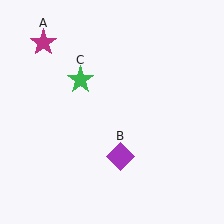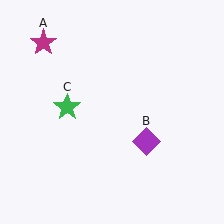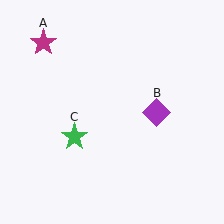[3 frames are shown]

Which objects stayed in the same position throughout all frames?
Magenta star (object A) remained stationary.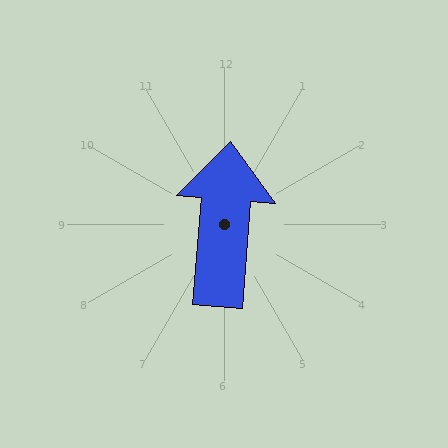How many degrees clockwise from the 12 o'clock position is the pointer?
Approximately 5 degrees.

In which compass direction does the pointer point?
North.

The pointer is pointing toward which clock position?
Roughly 12 o'clock.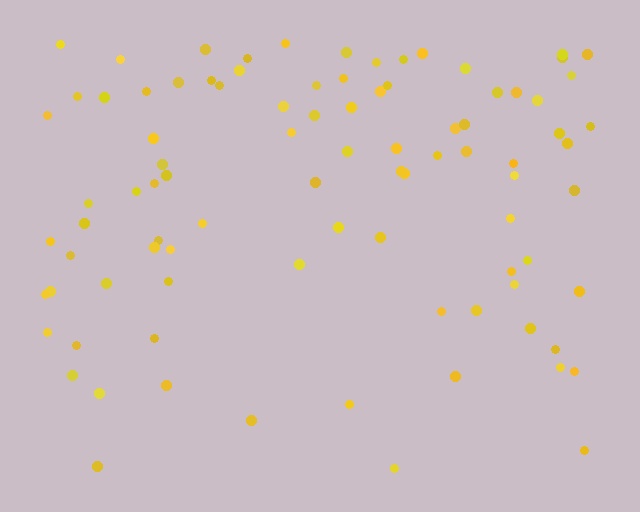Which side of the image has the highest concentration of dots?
The top.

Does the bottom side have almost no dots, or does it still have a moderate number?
Still a moderate number, just noticeably fewer than the top.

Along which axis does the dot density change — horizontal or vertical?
Vertical.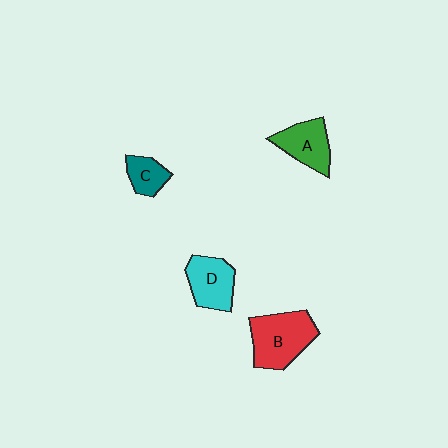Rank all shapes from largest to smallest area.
From largest to smallest: B (red), D (cyan), A (green), C (teal).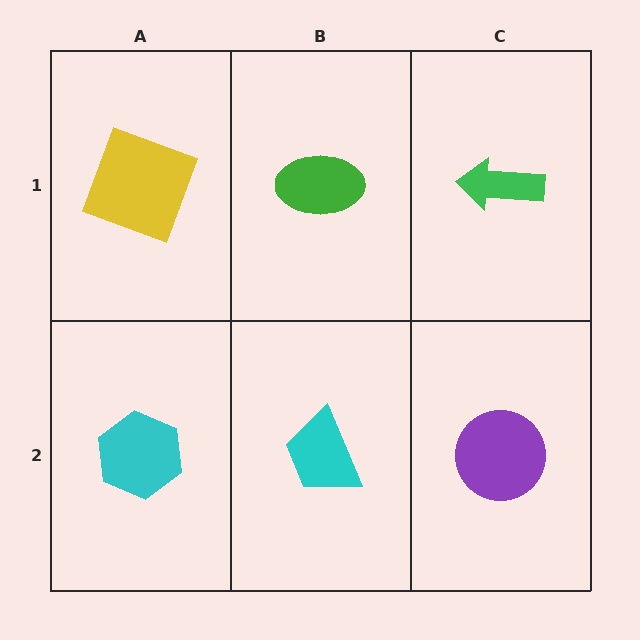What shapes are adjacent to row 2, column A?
A yellow square (row 1, column A), a cyan trapezoid (row 2, column B).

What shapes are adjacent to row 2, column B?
A green ellipse (row 1, column B), a cyan hexagon (row 2, column A), a purple circle (row 2, column C).